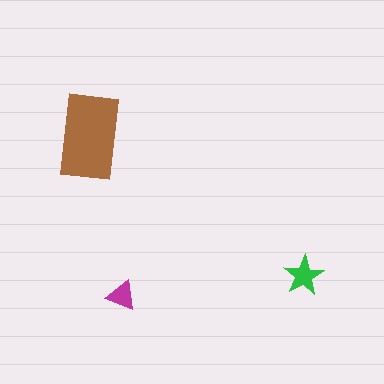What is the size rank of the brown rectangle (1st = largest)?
1st.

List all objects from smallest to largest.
The magenta triangle, the green star, the brown rectangle.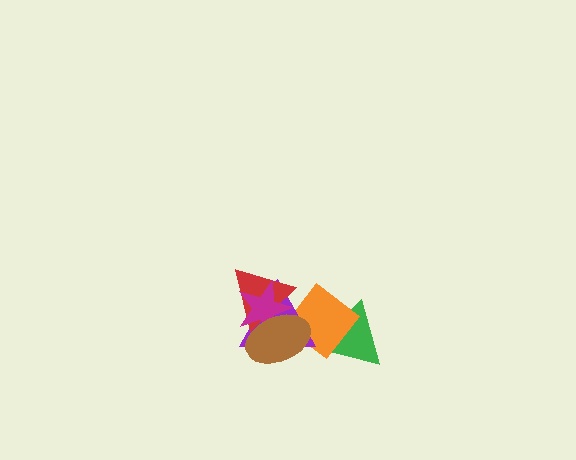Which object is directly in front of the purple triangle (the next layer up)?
The red triangle is directly in front of the purple triangle.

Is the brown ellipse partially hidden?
No, no other shape covers it.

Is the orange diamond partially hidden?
Yes, it is partially covered by another shape.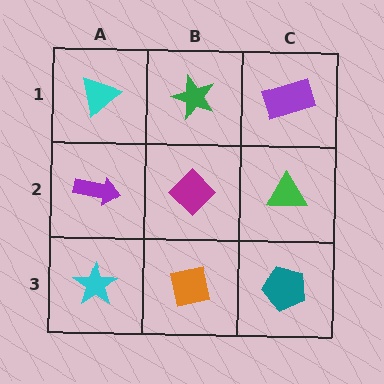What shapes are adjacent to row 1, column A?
A purple arrow (row 2, column A), a green star (row 1, column B).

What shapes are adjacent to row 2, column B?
A green star (row 1, column B), an orange square (row 3, column B), a purple arrow (row 2, column A), a green triangle (row 2, column C).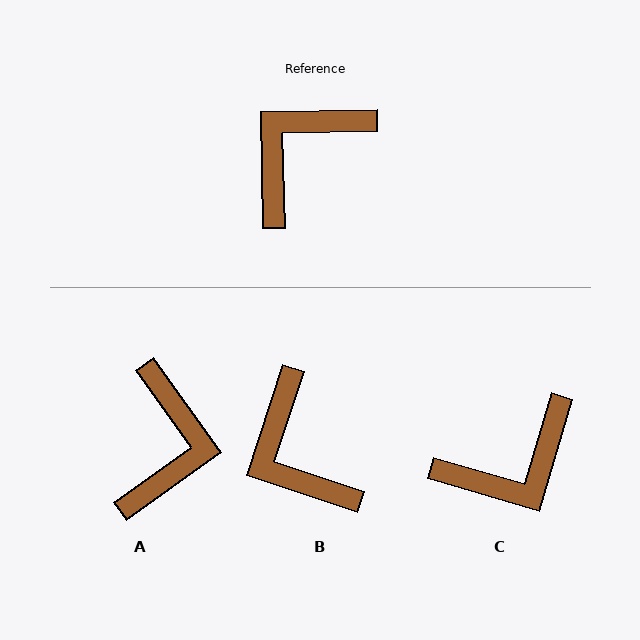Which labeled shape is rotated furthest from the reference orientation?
C, about 162 degrees away.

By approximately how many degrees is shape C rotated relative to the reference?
Approximately 162 degrees counter-clockwise.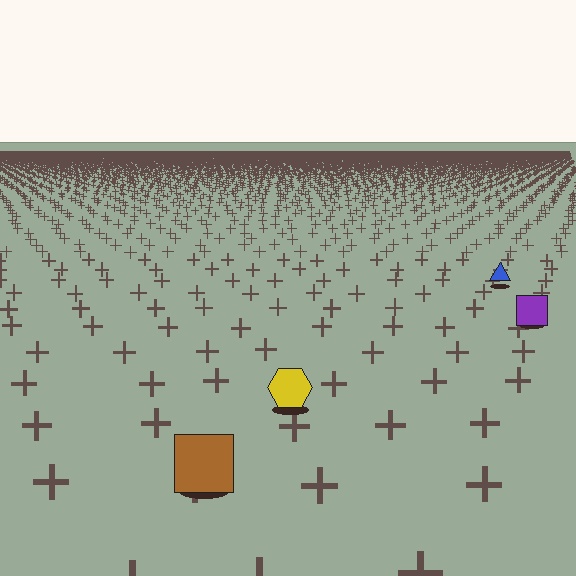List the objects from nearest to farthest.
From nearest to farthest: the brown square, the yellow hexagon, the purple square, the blue triangle.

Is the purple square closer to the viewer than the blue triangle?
Yes. The purple square is closer — you can tell from the texture gradient: the ground texture is coarser near it.